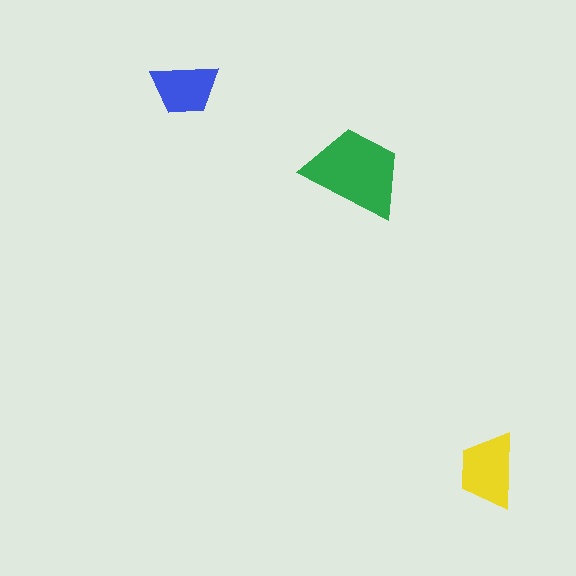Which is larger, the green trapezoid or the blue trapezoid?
The green one.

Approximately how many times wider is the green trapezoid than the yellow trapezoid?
About 1.5 times wider.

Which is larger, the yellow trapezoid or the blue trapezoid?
The yellow one.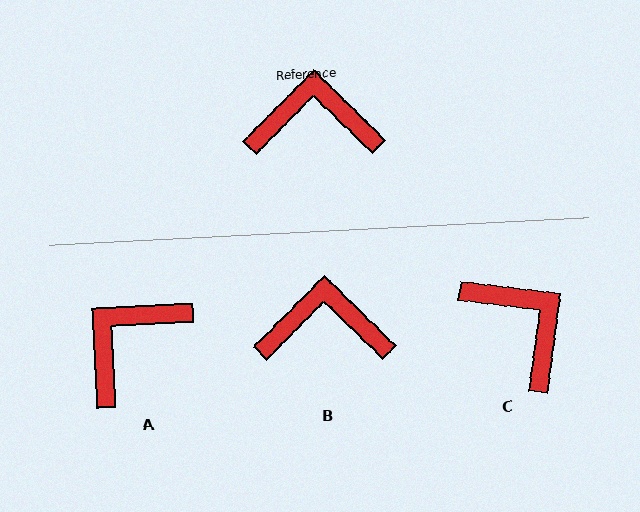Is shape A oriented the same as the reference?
No, it is off by about 48 degrees.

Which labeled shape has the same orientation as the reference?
B.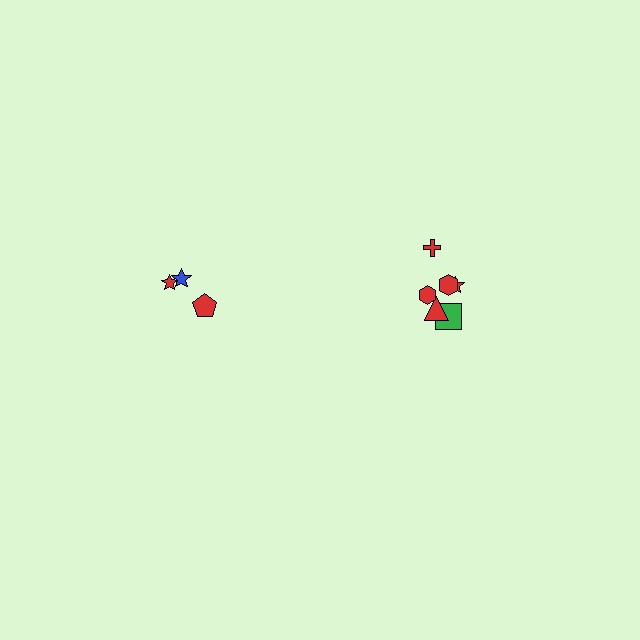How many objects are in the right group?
There are 6 objects.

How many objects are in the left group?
There are 3 objects.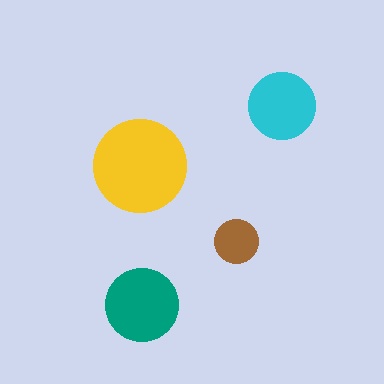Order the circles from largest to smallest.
the yellow one, the teal one, the cyan one, the brown one.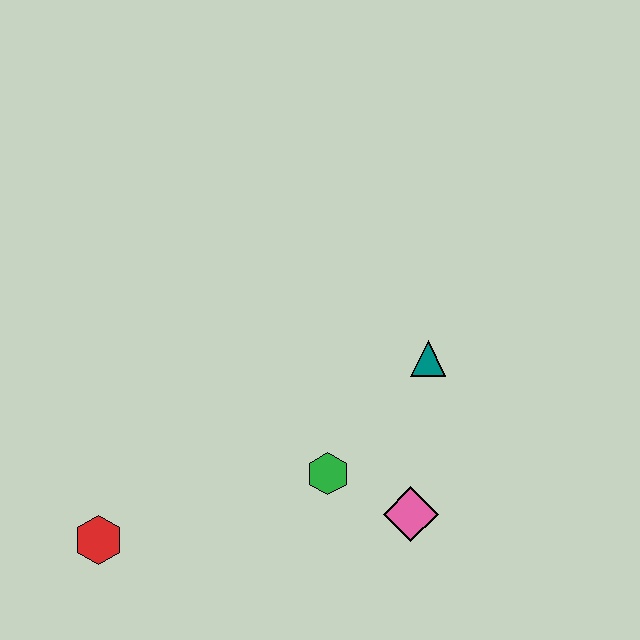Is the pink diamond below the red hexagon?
No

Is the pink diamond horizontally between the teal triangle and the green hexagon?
Yes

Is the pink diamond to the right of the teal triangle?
No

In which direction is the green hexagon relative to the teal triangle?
The green hexagon is below the teal triangle.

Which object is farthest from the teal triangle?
The red hexagon is farthest from the teal triangle.